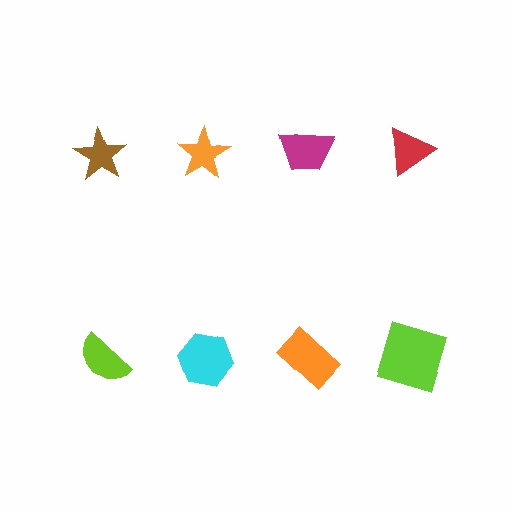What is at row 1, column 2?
An orange star.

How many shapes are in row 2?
4 shapes.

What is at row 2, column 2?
A cyan hexagon.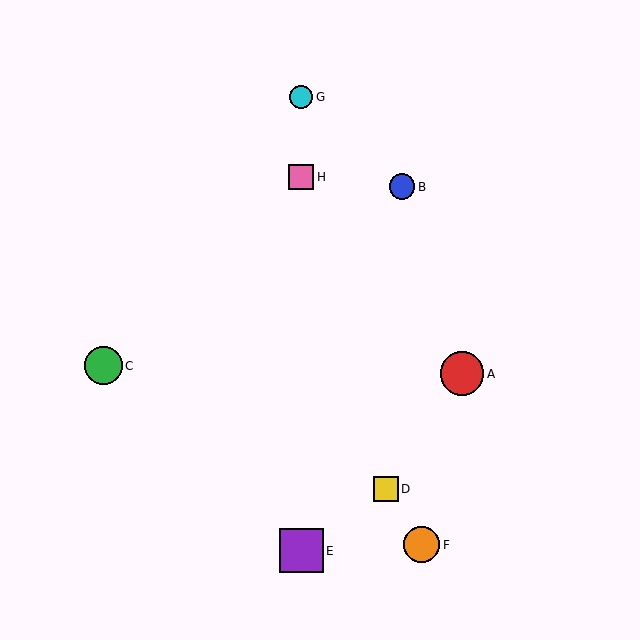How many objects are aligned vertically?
3 objects (E, G, H) are aligned vertically.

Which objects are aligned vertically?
Objects E, G, H are aligned vertically.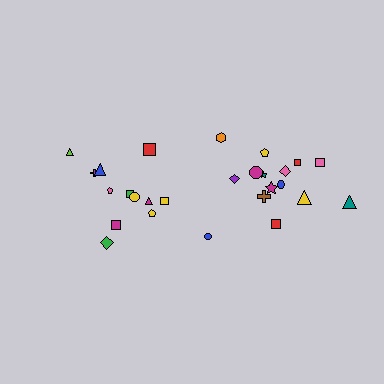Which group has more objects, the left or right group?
The right group.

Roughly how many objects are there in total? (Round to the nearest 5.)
Roughly 25 objects in total.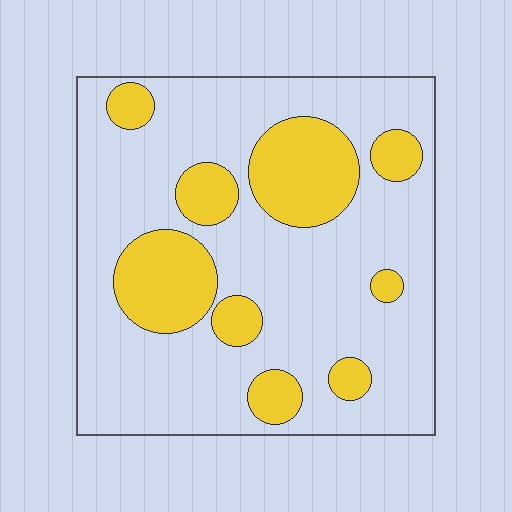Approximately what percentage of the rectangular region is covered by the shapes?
Approximately 25%.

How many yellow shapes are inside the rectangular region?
9.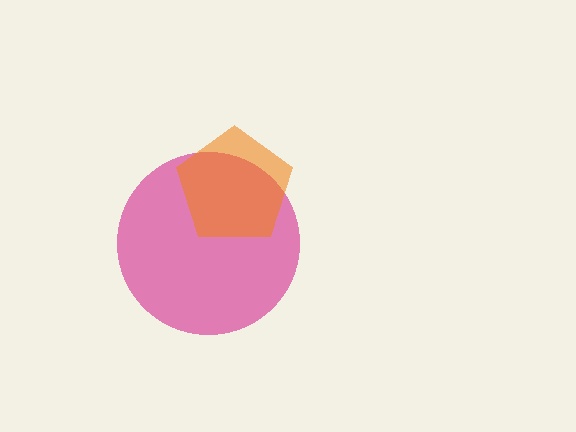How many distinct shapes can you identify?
There are 2 distinct shapes: a magenta circle, an orange pentagon.